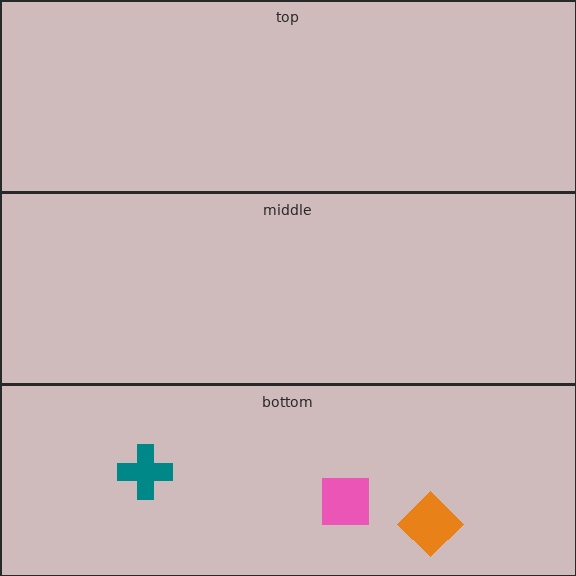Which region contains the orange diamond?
The bottom region.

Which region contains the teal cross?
The bottom region.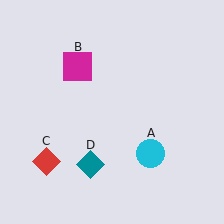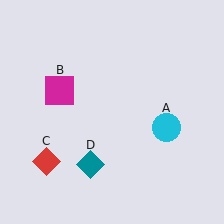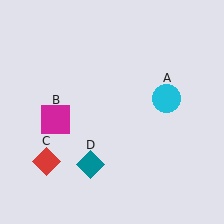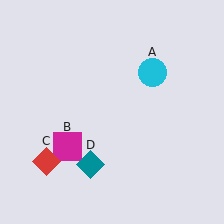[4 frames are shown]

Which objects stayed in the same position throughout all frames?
Red diamond (object C) and teal diamond (object D) remained stationary.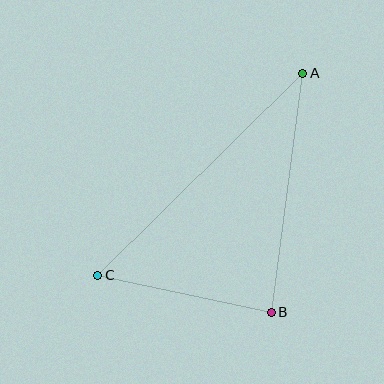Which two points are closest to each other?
Points B and C are closest to each other.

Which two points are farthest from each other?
Points A and C are farthest from each other.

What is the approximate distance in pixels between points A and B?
The distance between A and B is approximately 241 pixels.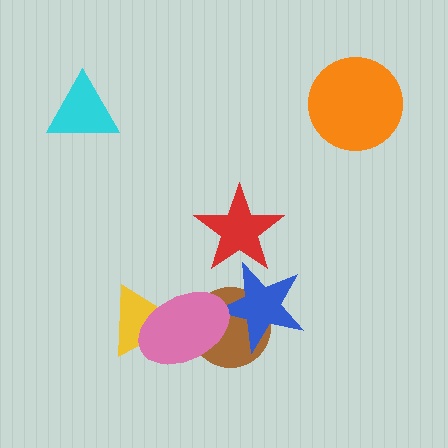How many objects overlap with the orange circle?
0 objects overlap with the orange circle.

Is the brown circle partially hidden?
Yes, it is partially covered by another shape.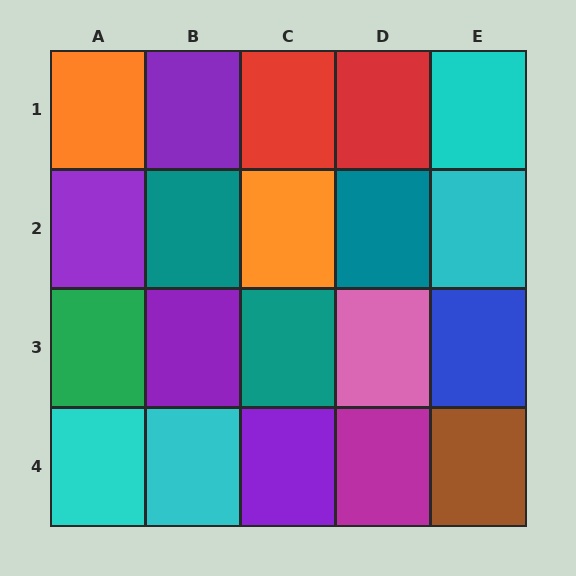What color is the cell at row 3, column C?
Teal.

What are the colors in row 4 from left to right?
Cyan, cyan, purple, magenta, brown.